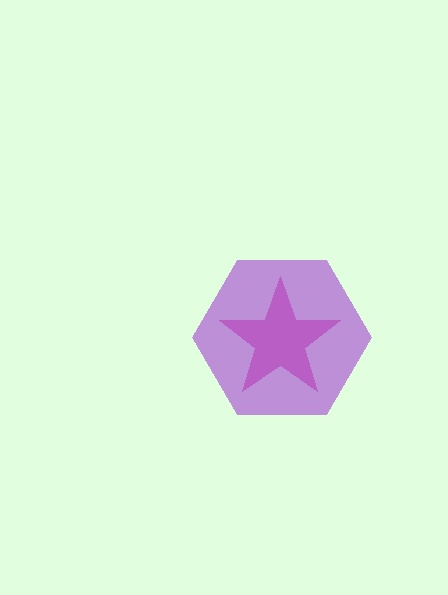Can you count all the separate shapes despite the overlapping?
Yes, there are 2 separate shapes.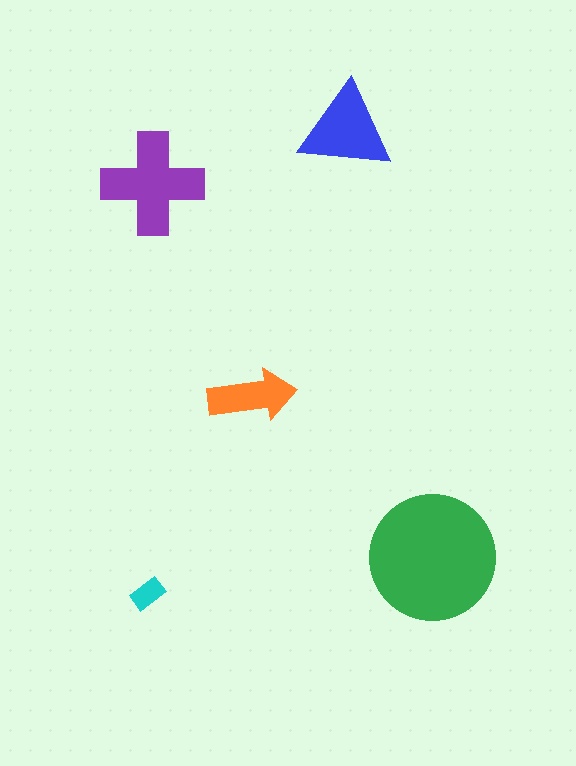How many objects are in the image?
There are 5 objects in the image.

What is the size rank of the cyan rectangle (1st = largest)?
5th.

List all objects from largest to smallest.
The green circle, the purple cross, the blue triangle, the orange arrow, the cyan rectangle.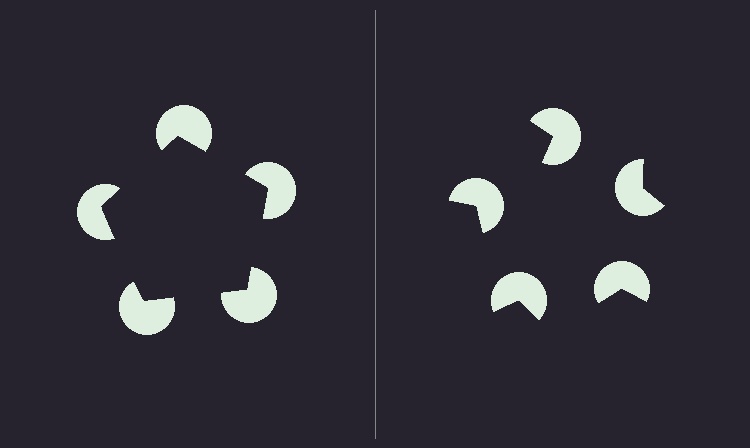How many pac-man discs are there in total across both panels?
10 — 5 on each side.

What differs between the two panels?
The pac-man discs are positioned identically on both sides; only the wedge orientations differ. On the left they align to a pentagon; on the right they are misaligned.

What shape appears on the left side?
An illusory pentagon.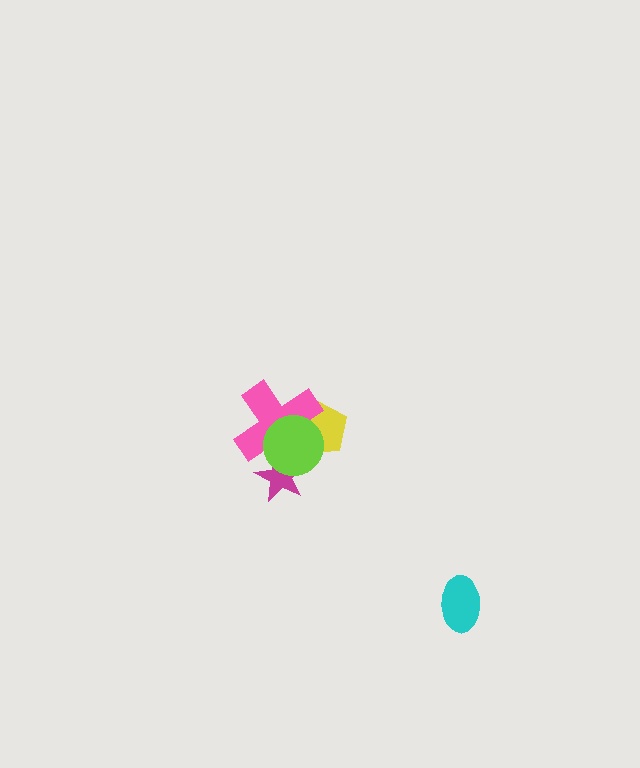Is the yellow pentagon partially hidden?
Yes, it is partially covered by another shape.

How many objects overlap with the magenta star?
2 objects overlap with the magenta star.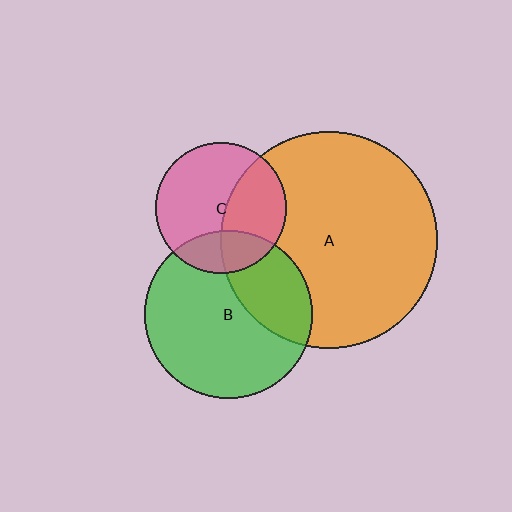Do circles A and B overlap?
Yes.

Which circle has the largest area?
Circle A (orange).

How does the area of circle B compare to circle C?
Approximately 1.6 times.